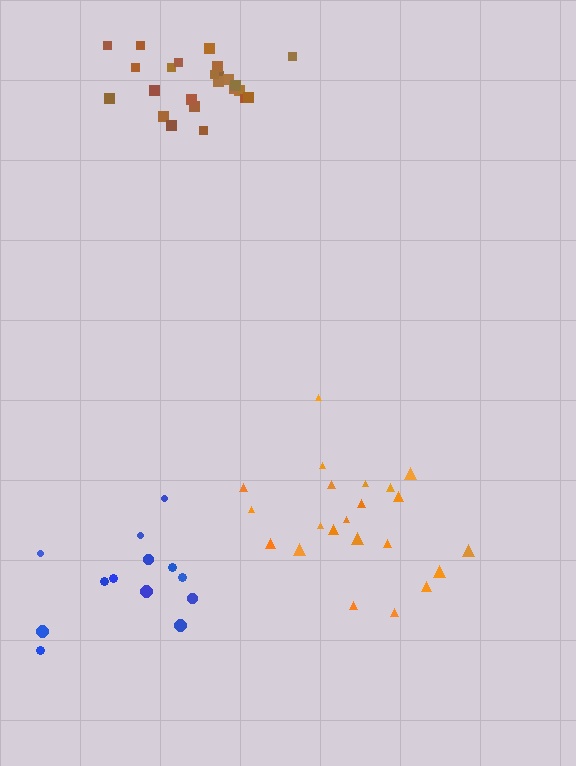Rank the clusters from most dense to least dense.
brown, blue, orange.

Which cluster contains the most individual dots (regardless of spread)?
Brown (24).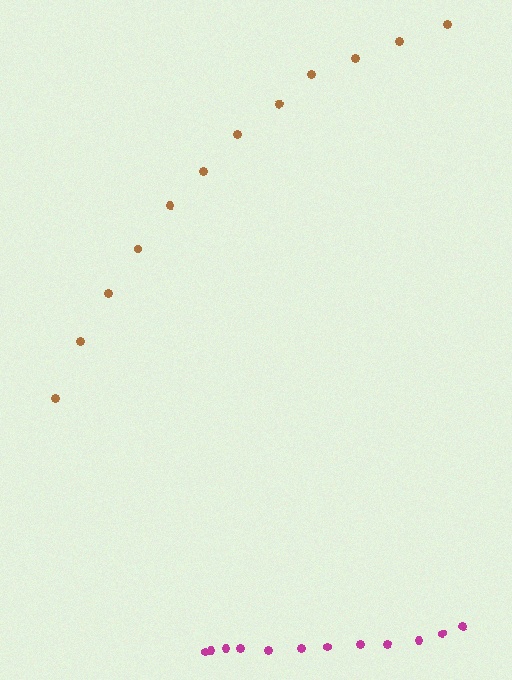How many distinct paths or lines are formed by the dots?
There are 2 distinct paths.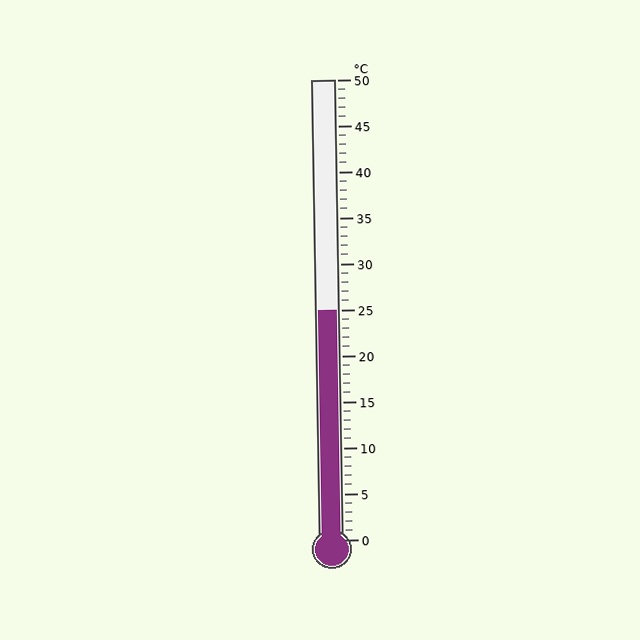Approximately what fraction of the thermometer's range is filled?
The thermometer is filled to approximately 50% of its range.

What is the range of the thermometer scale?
The thermometer scale ranges from 0°C to 50°C.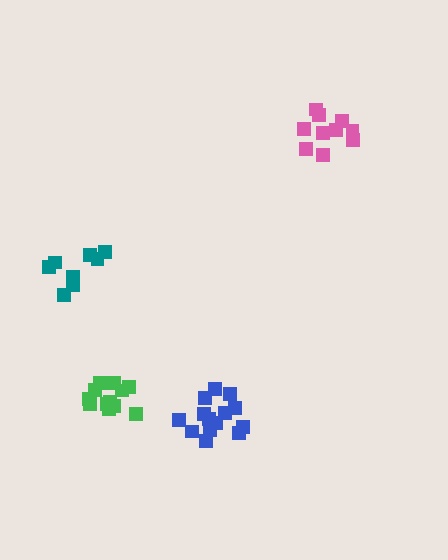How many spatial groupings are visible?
There are 4 spatial groupings.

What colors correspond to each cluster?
The clusters are colored: teal, blue, green, pink.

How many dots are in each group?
Group 1: 8 dots, Group 2: 14 dots, Group 3: 12 dots, Group 4: 10 dots (44 total).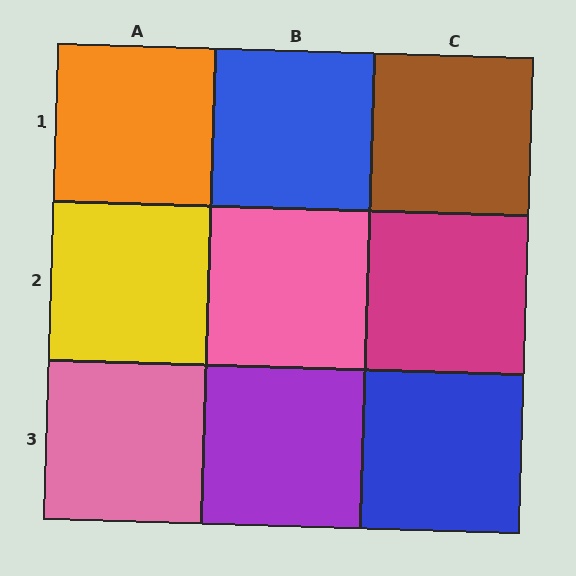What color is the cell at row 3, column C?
Blue.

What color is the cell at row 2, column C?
Magenta.